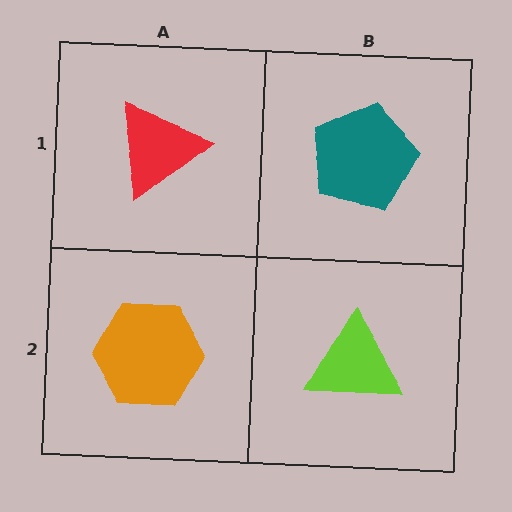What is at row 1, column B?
A teal pentagon.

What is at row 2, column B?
A lime triangle.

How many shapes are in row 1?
2 shapes.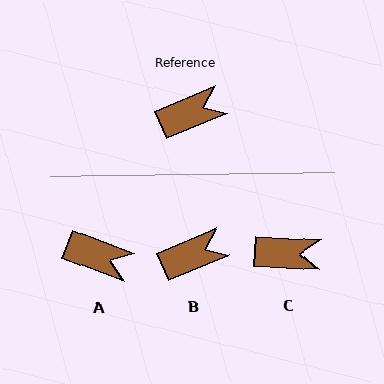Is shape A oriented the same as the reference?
No, it is off by about 43 degrees.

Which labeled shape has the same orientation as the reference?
B.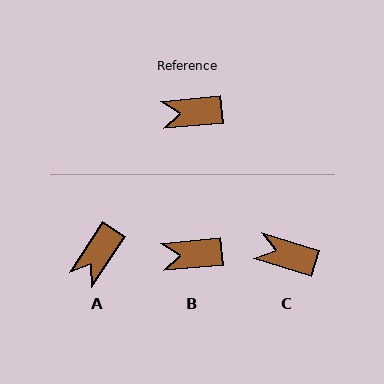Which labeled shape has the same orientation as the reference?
B.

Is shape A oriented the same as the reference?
No, it is off by about 51 degrees.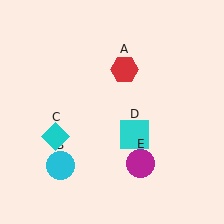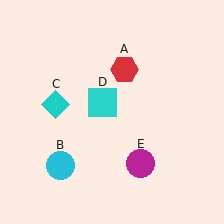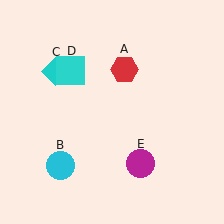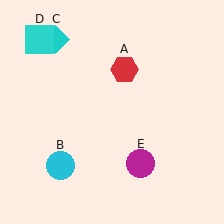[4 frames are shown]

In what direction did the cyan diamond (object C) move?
The cyan diamond (object C) moved up.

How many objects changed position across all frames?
2 objects changed position: cyan diamond (object C), cyan square (object D).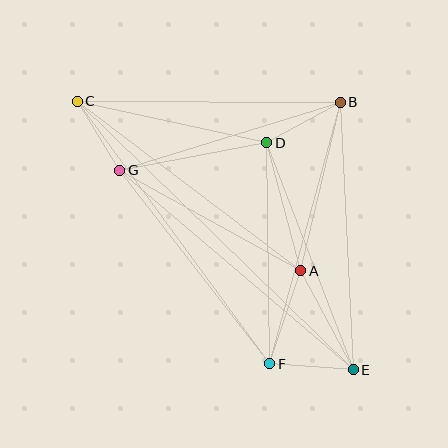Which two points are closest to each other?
Points C and G are closest to each other.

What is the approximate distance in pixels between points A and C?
The distance between A and C is approximately 280 pixels.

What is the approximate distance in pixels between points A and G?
The distance between A and G is approximately 207 pixels.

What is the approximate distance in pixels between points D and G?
The distance between D and G is approximately 150 pixels.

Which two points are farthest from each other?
Points C and E are farthest from each other.